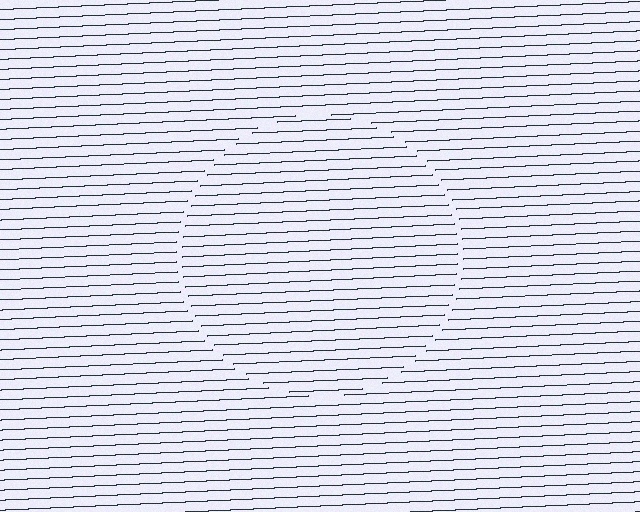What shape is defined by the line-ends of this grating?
An illusory circle. The interior of the shape contains the same grating, shifted by half a period — the contour is defined by the phase discontinuity where line-ends from the inner and outer gratings abut.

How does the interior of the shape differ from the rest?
The interior of the shape contains the same grating, shifted by half a period — the contour is defined by the phase discontinuity where line-ends from the inner and outer gratings abut.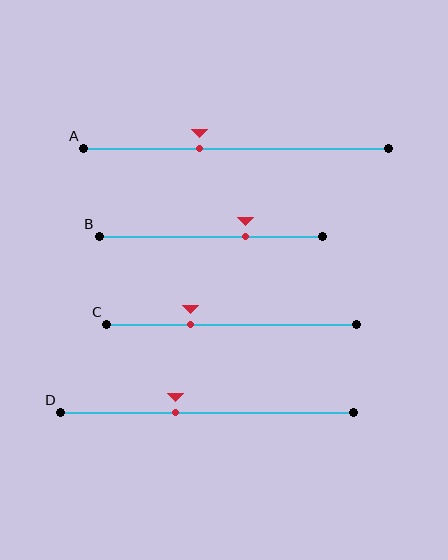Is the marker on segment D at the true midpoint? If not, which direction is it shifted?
No, the marker on segment D is shifted to the left by about 11% of the segment length.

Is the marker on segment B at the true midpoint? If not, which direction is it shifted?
No, the marker on segment B is shifted to the right by about 16% of the segment length.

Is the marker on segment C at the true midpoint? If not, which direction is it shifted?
No, the marker on segment C is shifted to the left by about 16% of the segment length.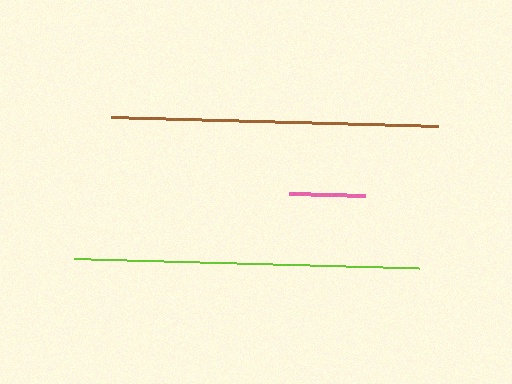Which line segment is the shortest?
The pink line is the shortest at approximately 76 pixels.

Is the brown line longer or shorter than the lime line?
The lime line is longer than the brown line.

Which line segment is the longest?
The lime line is the longest at approximately 345 pixels.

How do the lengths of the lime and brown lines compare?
The lime and brown lines are approximately the same length.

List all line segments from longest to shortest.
From longest to shortest: lime, brown, pink.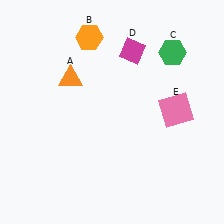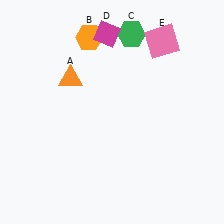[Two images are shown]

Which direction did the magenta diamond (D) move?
The magenta diamond (D) moved left.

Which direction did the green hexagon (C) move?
The green hexagon (C) moved left.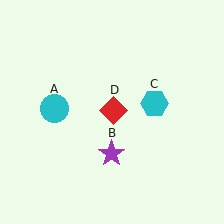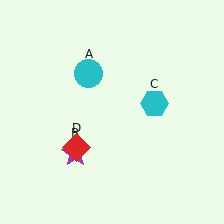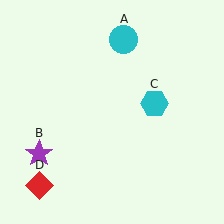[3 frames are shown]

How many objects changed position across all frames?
3 objects changed position: cyan circle (object A), purple star (object B), red diamond (object D).